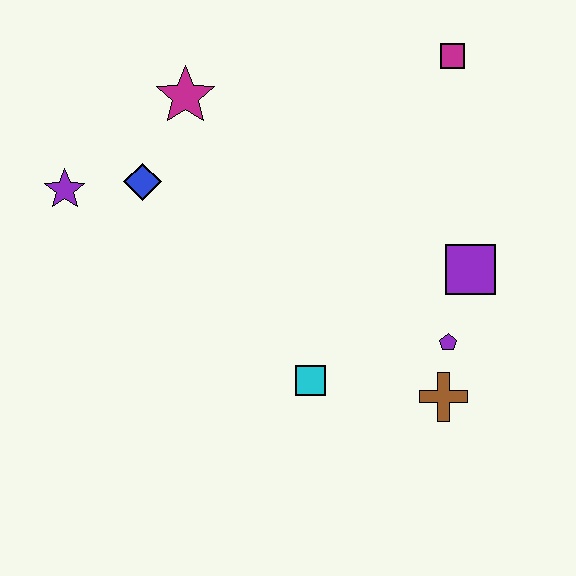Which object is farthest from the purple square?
The purple star is farthest from the purple square.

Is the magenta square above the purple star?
Yes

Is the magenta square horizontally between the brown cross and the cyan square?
No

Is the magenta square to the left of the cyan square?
No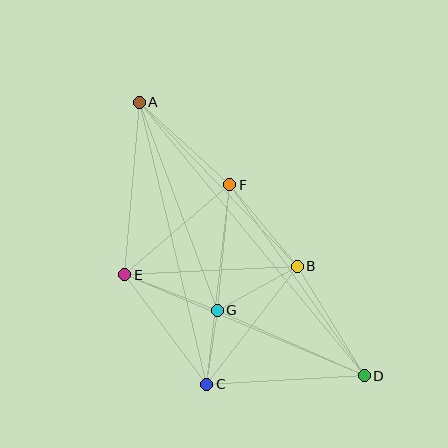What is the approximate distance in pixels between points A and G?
The distance between A and G is approximately 222 pixels.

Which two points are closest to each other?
Points C and G are closest to each other.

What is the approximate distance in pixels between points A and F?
The distance between A and F is approximately 122 pixels.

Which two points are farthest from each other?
Points A and D are farthest from each other.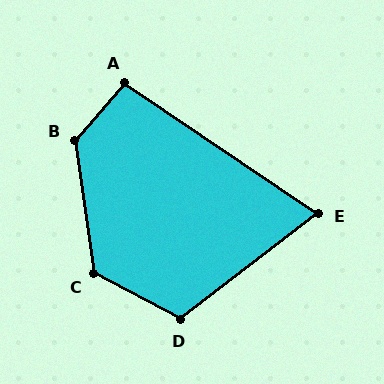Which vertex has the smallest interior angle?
E, at approximately 72 degrees.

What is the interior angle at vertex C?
Approximately 126 degrees (obtuse).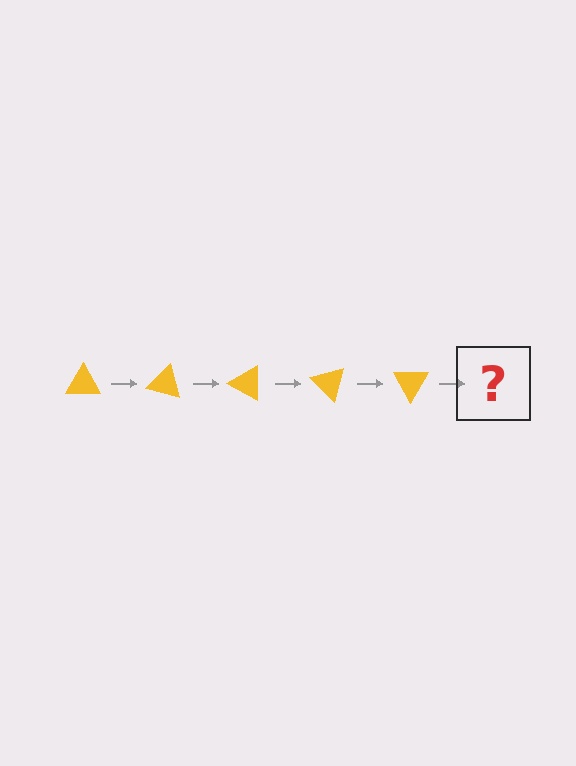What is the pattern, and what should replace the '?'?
The pattern is that the triangle rotates 15 degrees each step. The '?' should be a yellow triangle rotated 75 degrees.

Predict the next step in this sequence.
The next step is a yellow triangle rotated 75 degrees.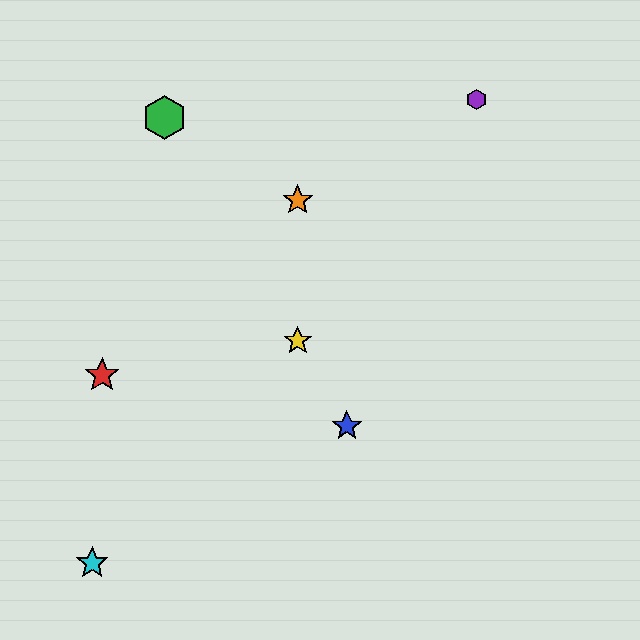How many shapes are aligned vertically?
2 shapes (the yellow star, the orange star) are aligned vertically.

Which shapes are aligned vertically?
The yellow star, the orange star are aligned vertically.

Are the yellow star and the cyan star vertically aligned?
No, the yellow star is at x≈298 and the cyan star is at x≈92.